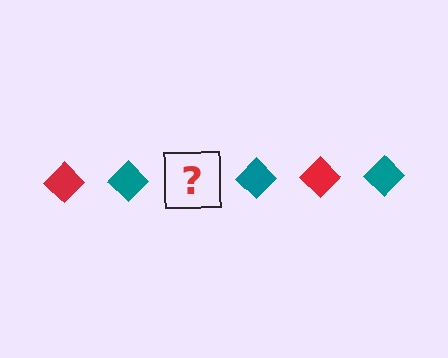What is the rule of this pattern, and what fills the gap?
The rule is that the pattern cycles through red, teal diamonds. The gap should be filled with a red diamond.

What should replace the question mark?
The question mark should be replaced with a red diamond.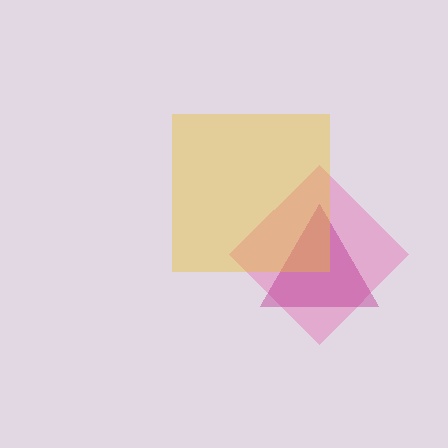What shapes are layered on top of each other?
The layered shapes are: a pink diamond, a magenta triangle, a yellow square.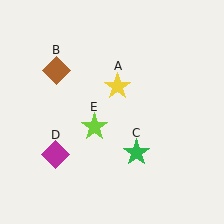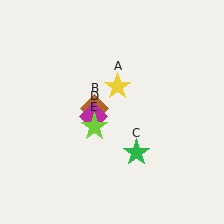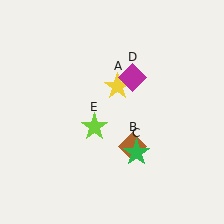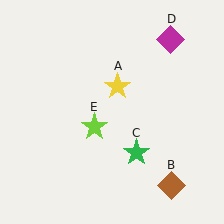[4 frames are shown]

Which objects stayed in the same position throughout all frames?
Yellow star (object A) and green star (object C) and lime star (object E) remained stationary.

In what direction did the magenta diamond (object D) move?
The magenta diamond (object D) moved up and to the right.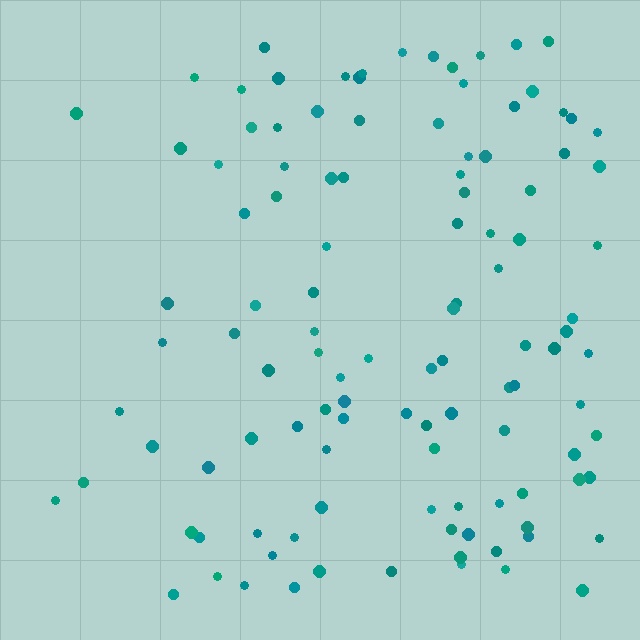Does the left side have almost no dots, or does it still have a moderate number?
Still a moderate number, just noticeably fewer than the right.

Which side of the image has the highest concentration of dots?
The right.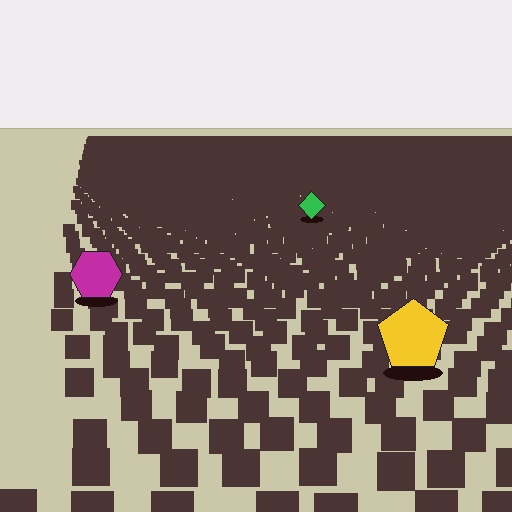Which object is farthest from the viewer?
The green diamond is farthest from the viewer. It appears smaller and the ground texture around it is denser.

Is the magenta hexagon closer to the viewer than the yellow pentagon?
No. The yellow pentagon is closer — you can tell from the texture gradient: the ground texture is coarser near it.